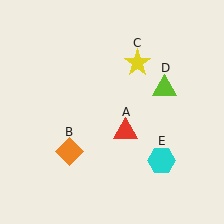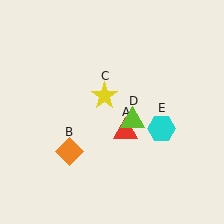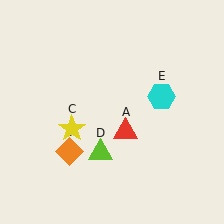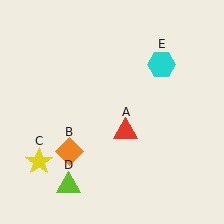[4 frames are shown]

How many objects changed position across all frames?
3 objects changed position: yellow star (object C), lime triangle (object D), cyan hexagon (object E).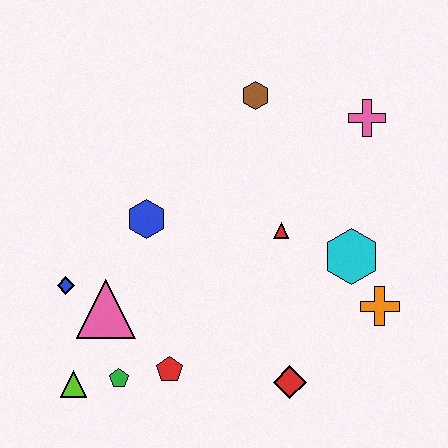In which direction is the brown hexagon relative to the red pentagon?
The brown hexagon is above the red pentagon.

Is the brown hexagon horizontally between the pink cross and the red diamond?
No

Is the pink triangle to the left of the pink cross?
Yes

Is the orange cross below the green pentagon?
No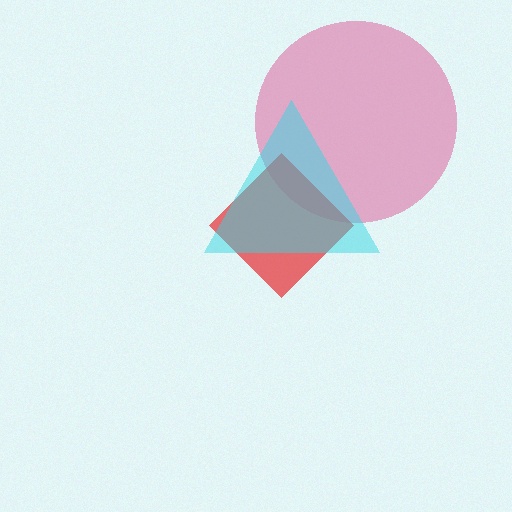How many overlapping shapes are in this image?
There are 3 overlapping shapes in the image.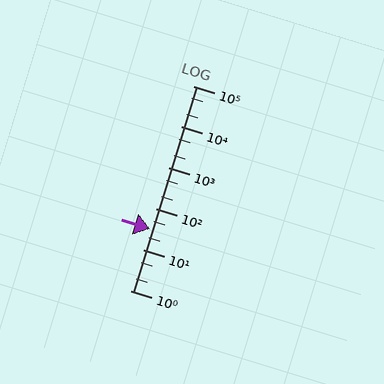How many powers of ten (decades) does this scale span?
The scale spans 5 decades, from 1 to 100000.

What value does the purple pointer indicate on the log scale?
The pointer indicates approximately 32.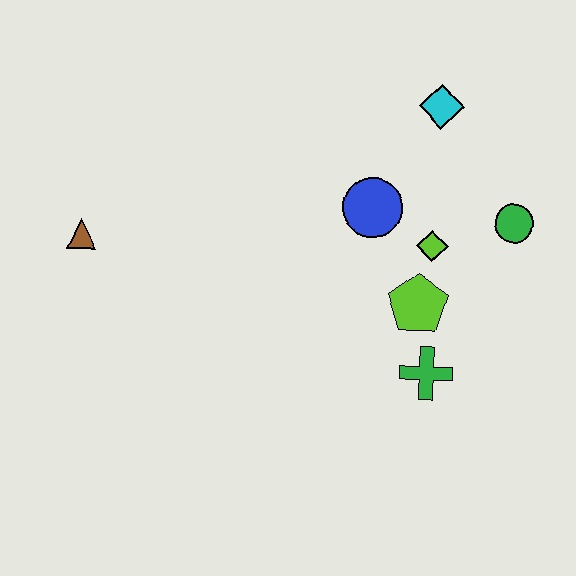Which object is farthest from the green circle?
The brown triangle is farthest from the green circle.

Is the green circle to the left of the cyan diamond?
No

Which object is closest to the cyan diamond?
The blue circle is closest to the cyan diamond.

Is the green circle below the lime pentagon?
No